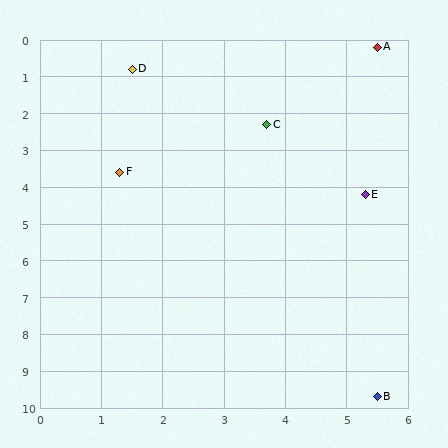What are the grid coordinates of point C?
Point C is at approximately (3.7, 2.3).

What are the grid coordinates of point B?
Point B is at approximately (5.5, 9.7).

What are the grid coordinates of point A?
Point A is at approximately (5.5, 0.2).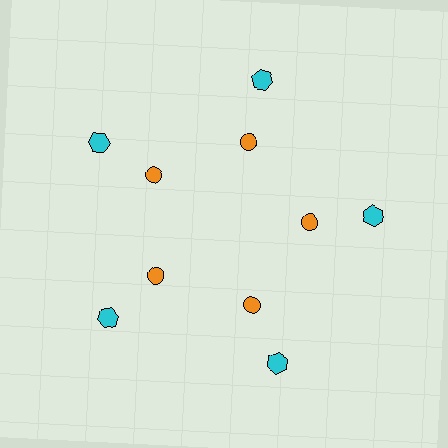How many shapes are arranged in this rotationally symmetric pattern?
There are 10 shapes, arranged in 5 groups of 2.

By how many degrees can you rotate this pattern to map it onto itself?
The pattern maps onto itself every 72 degrees of rotation.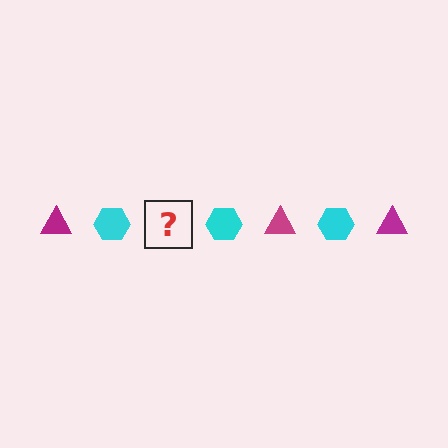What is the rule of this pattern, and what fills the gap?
The rule is that the pattern alternates between magenta triangle and cyan hexagon. The gap should be filled with a magenta triangle.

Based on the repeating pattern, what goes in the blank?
The blank should be a magenta triangle.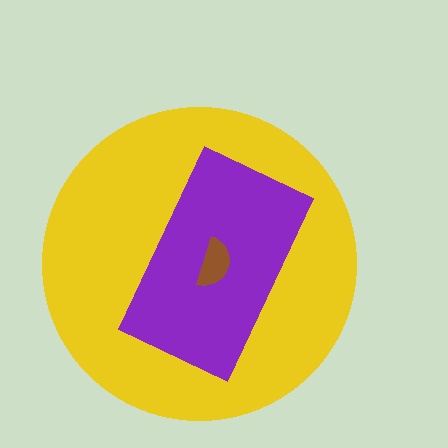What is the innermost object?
The brown semicircle.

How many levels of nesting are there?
3.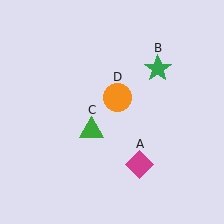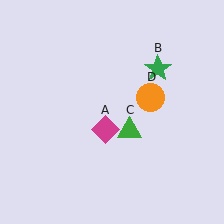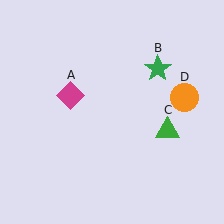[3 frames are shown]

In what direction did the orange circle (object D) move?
The orange circle (object D) moved right.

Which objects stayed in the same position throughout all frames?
Green star (object B) remained stationary.